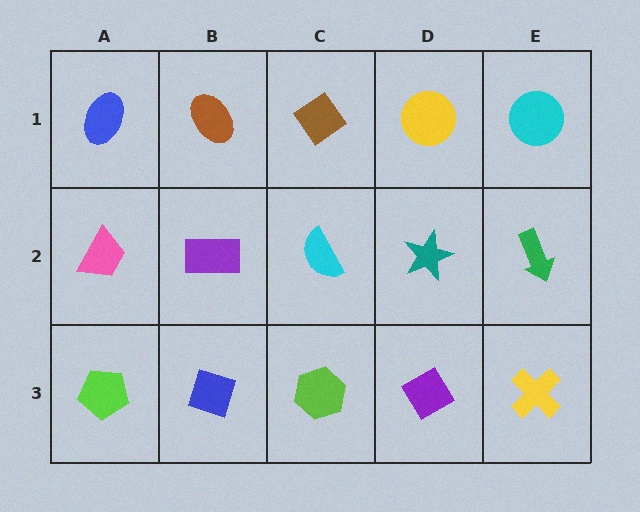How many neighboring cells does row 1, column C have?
3.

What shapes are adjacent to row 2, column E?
A cyan circle (row 1, column E), a yellow cross (row 3, column E), a teal star (row 2, column D).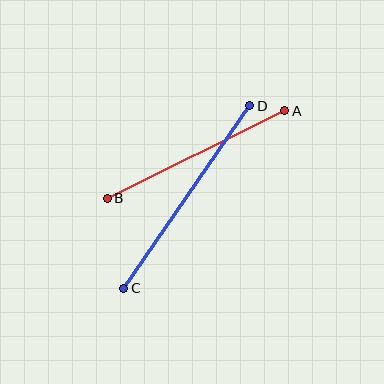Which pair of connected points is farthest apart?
Points C and D are farthest apart.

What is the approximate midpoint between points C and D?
The midpoint is at approximately (187, 197) pixels.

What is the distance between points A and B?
The distance is approximately 198 pixels.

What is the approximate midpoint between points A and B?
The midpoint is at approximately (196, 155) pixels.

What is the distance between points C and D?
The distance is approximately 222 pixels.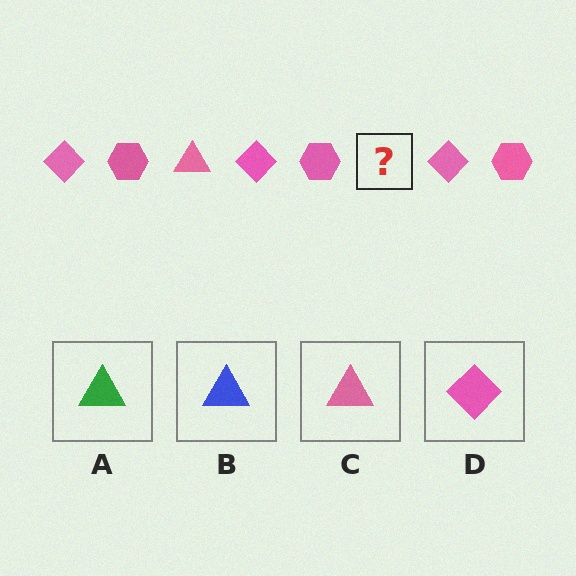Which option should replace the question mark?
Option C.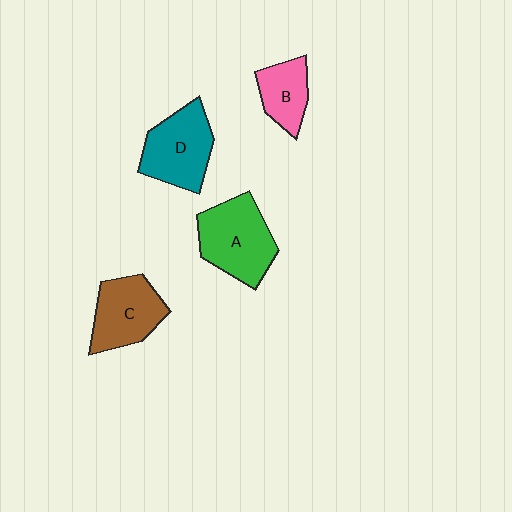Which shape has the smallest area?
Shape B (pink).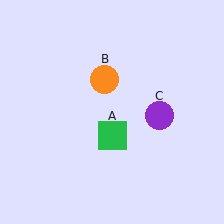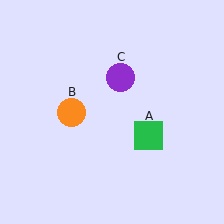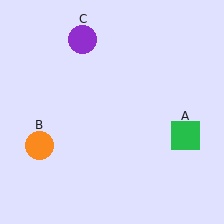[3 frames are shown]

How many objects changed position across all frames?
3 objects changed position: green square (object A), orange circle (object B), purple circle (object C).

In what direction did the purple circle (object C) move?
The purple circle (object C) moved up and to the left.